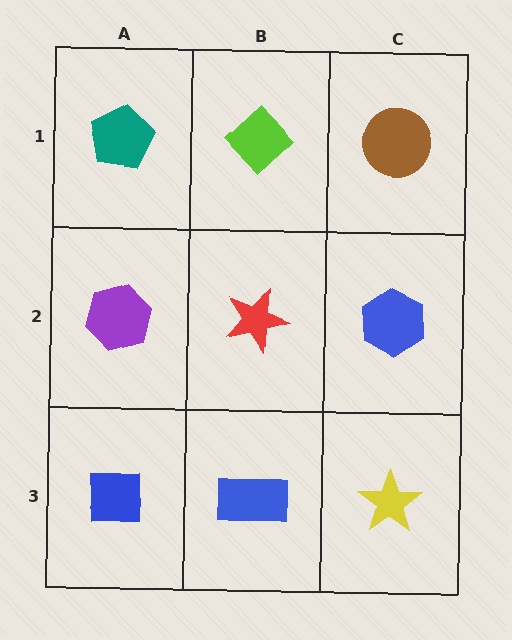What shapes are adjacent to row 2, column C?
A brown circle (row 1, column C), a yellow star (row 3, column C), a red star (row 2, column B).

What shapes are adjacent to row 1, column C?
A blue hexagon (row 2, column C), a lime diamond (row 1, column B).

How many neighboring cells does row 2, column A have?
3.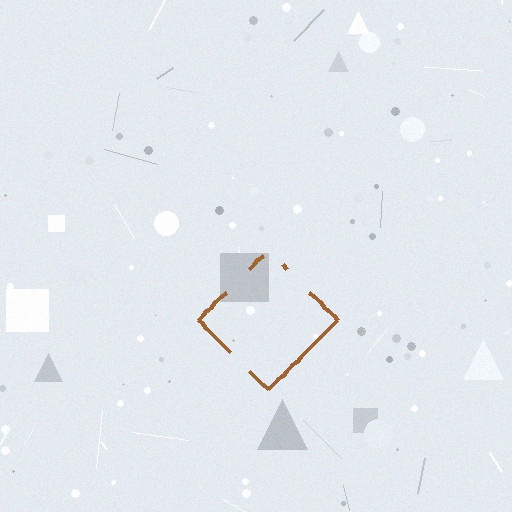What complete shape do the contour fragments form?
The contour fragments form a diamond.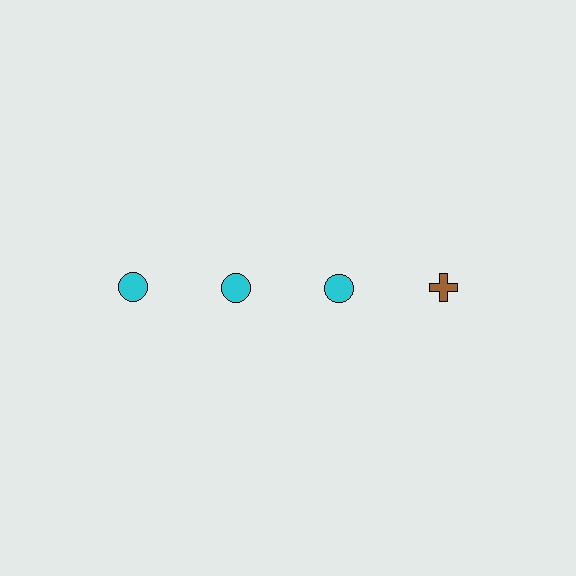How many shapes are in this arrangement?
There are 4 shapes arranged in a grid pattern.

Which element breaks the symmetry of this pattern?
The brown cross in the top row, second from right column breaks the symmetry. All other shapes are cyan circles.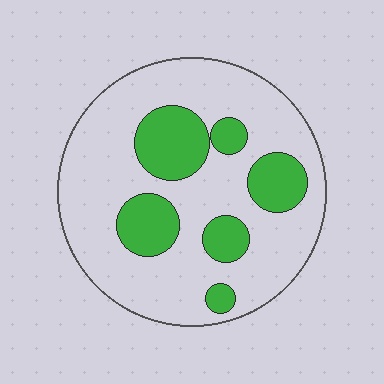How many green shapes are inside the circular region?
6.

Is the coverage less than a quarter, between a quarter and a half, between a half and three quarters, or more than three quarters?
Between a quarter and a half.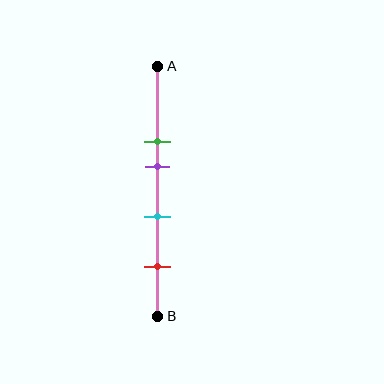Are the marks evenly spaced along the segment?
No, the marks are not evenly spaced.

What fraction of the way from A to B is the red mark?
The red mark is approximately 80% (0.8) of the way from A to B.